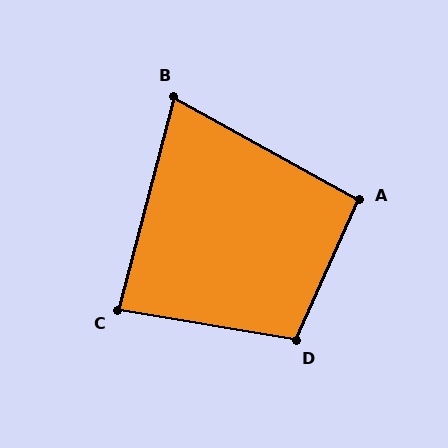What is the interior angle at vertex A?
Approximately 95 degrees (obtuse).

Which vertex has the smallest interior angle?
B, at approximately 76 degrees.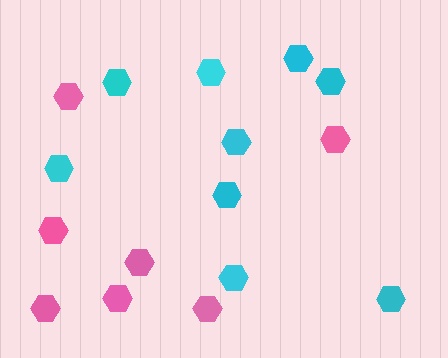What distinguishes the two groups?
There are 2 groups: one group of cyan hexagons (9) and one group of pink hexagons (7).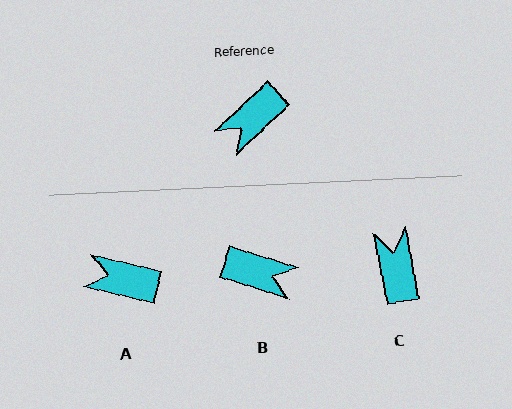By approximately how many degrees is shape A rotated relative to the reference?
Approximately 57 degrees clockwise.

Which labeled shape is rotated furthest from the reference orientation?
C, about 122 degrees away.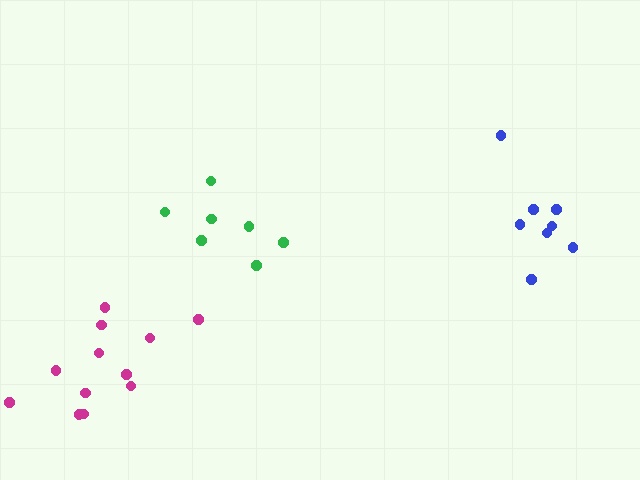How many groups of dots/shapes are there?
There are 3 groups.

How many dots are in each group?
Group 1: 7 dots, Group 2: 12 dots, Group 3: 8 dots (27 total).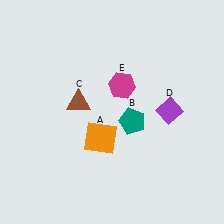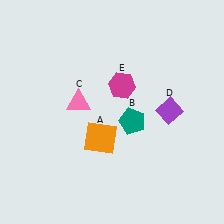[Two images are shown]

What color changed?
The triangle (C) changed from brown in Image 1 to pink in Image 2.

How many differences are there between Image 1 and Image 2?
There is 1 difference between the two images.